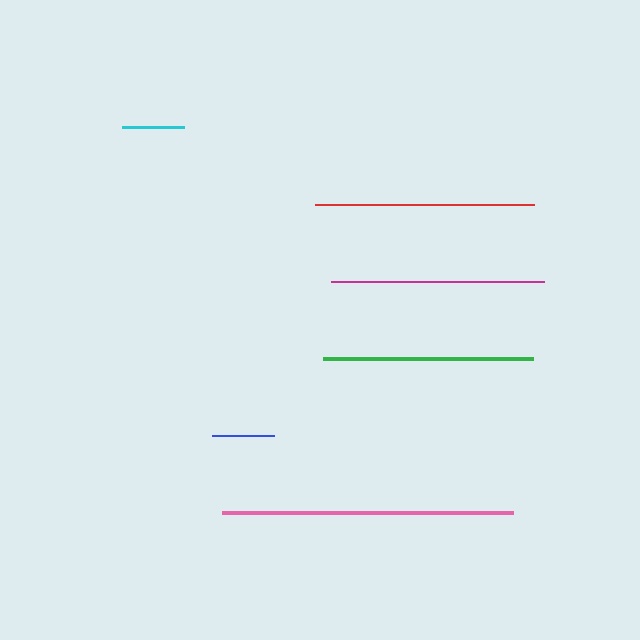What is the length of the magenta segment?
The magenta segment is approximately 213 pixels long.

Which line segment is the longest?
The pink line is the longest at approximately 291 pixels.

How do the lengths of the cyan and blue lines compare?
The cyan and blue lines are approximately the same length.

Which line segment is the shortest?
The blue line is the shortest at approximately 62 pixels.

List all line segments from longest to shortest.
From longest to shortest: pink, red, magenta, green, cyan, blue.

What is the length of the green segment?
The green segment is approximately 210 pixels long.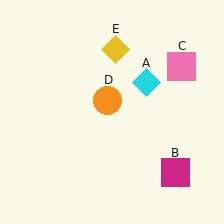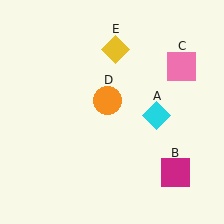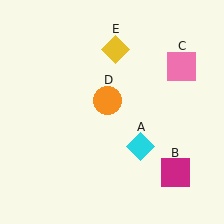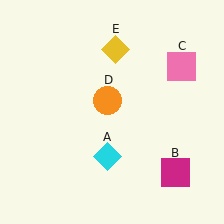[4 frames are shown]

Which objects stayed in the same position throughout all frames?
Magenta square (object B) and pink square (object C) and orange circle (object D) and yellow diamond (object E) remained stationary.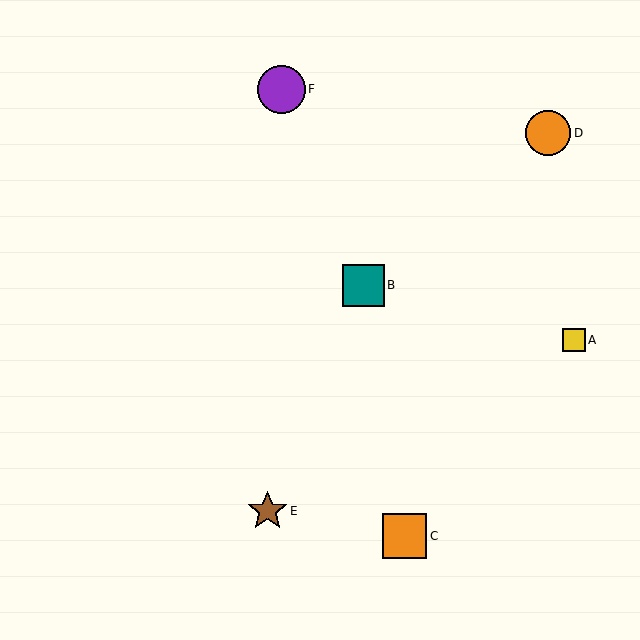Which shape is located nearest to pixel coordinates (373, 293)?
The teal square (labeled B) at (363, 285) is nearest to that location.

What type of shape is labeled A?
Shape A is a yellow square.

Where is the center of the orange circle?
The center of the orange circle is at (548, 133).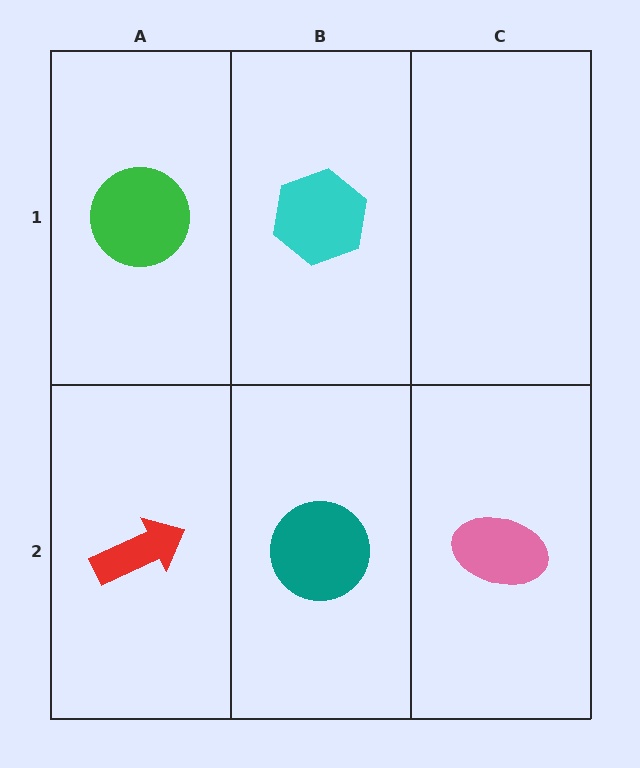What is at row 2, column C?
A pink ellipse.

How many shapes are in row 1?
2 shapes.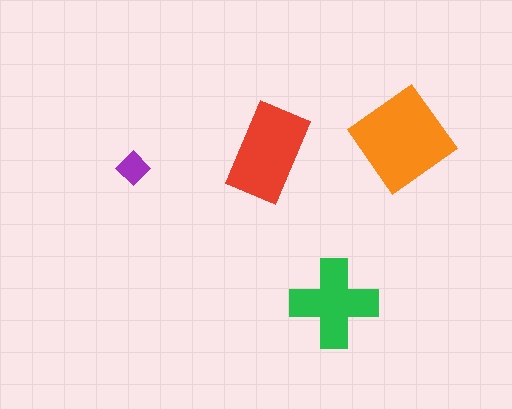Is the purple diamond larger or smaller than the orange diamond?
Smaller.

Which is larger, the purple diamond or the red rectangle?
The red rectangle.